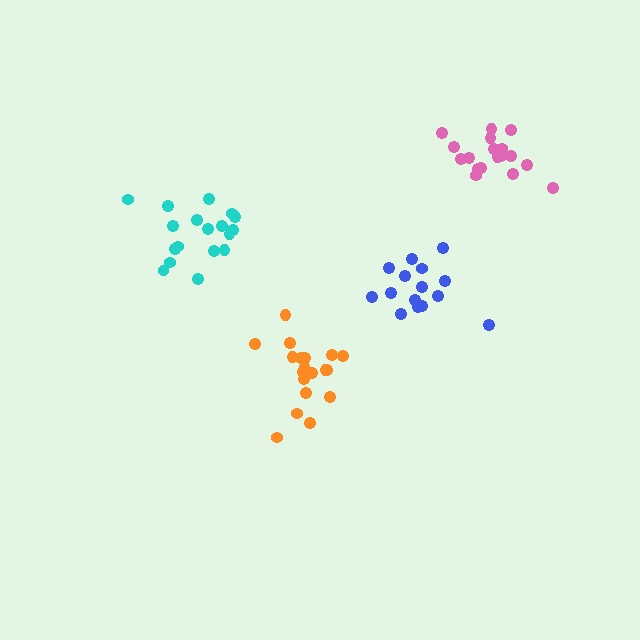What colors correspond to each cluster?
The clusters are colored: blue, cyan, orange, pink.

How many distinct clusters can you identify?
There are 4 distinct clusters.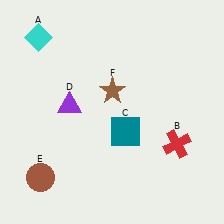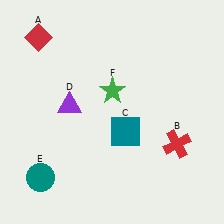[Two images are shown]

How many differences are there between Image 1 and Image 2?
There are 3 differences between the two images.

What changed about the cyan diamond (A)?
In Image 1, A is cyan. In Image 2, it changed to red.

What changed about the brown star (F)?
In Image 1, F is brown. In Image 2, it changed to green.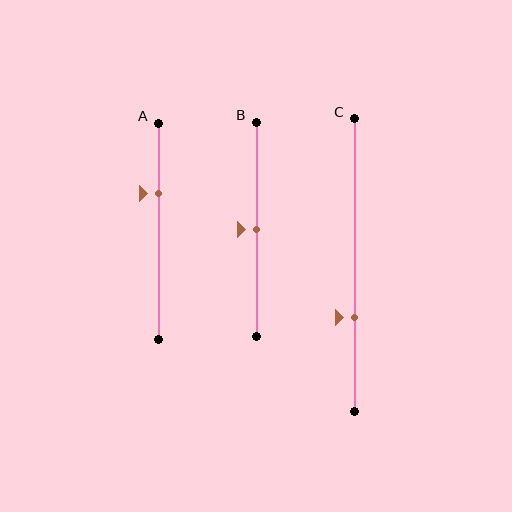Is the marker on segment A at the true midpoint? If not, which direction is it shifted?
No, the marker on segment A is shifted upward by about 18% of the segment length.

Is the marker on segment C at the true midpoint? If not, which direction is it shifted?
No, the marker on segment C is shifted downward by about 18% of the segment length.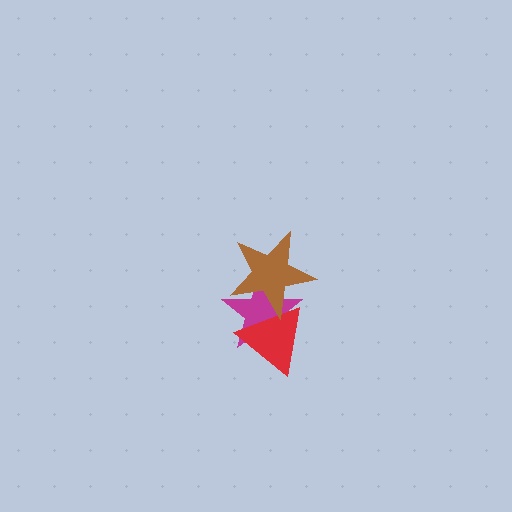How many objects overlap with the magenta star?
2 objects overlap with the magenta star.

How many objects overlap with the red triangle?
2 objects overlap with the red triangle.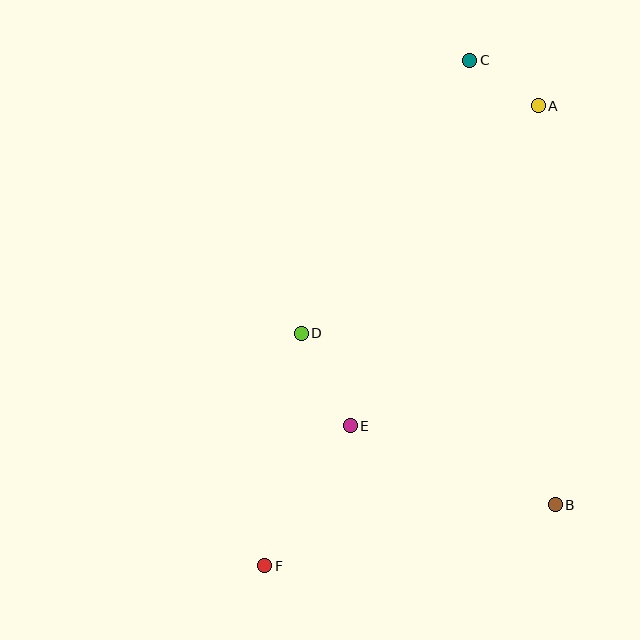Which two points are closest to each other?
Points A and C are closest to each other.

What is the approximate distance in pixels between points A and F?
The distance between A and F is approximately 535 pixels.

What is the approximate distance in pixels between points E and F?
The distance between E and F is approximately 164 pixels.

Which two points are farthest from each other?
Points C and F are farthest from each other.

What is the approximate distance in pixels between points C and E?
The distance between C and E is approximately 384 pixels.